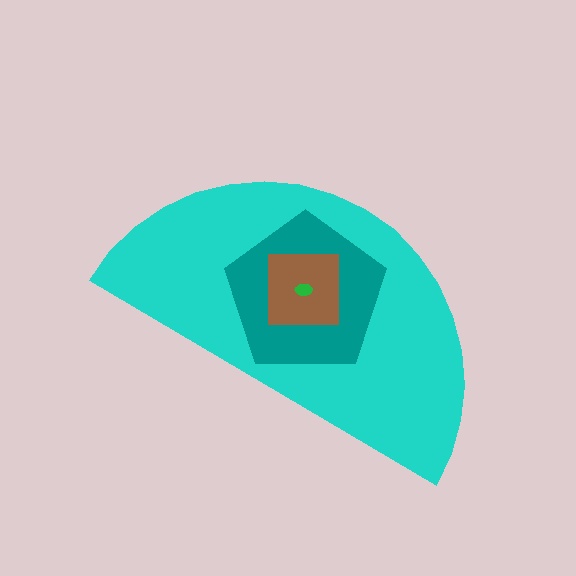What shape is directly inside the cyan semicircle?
The teal pentagon.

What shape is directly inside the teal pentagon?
The brown square.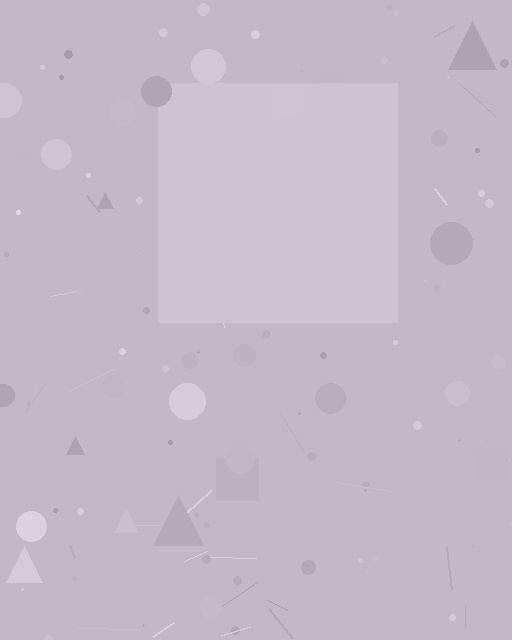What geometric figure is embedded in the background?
A square is embedded in the background.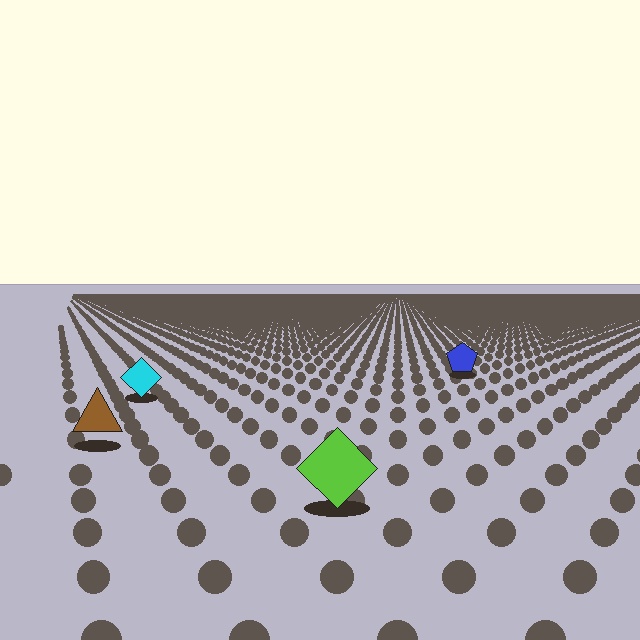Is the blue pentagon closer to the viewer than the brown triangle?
No. The brown triangle is closer — you can tell from the texture gradient: the ground texture is coarser near it.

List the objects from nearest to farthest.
From nearest to farthest: the lime diamond, the brown triangle, the cyan diamond, the blue pentagon.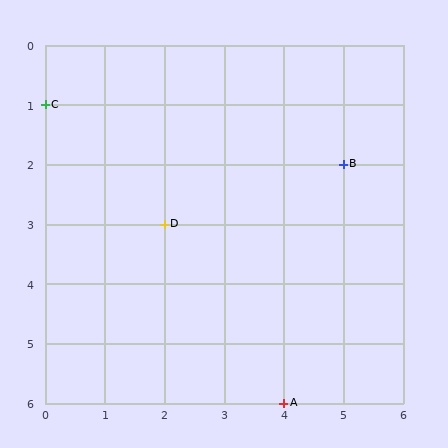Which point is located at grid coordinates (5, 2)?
Point B is at (5, 2).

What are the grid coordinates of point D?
Point D is at grid coordinates (2, 3).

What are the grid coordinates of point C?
Point C is at grid coordinates (0, 1).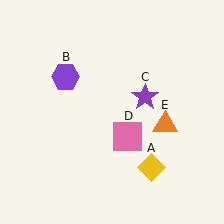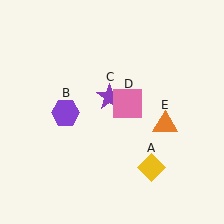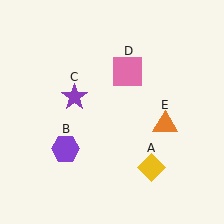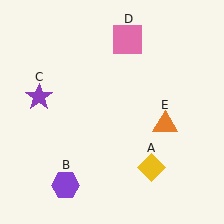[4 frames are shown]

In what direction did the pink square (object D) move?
The pink square (object D) moved up.